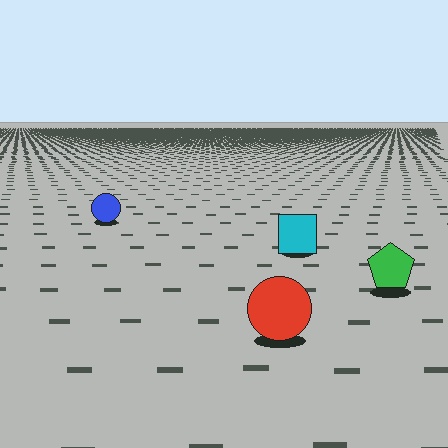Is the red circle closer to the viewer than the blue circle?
Yes. The red circle is closer — you can tell from the texture gradient: the ground texture is coarser near it.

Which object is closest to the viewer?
The red circle is closest. The texture marks near it are larger and more spread out.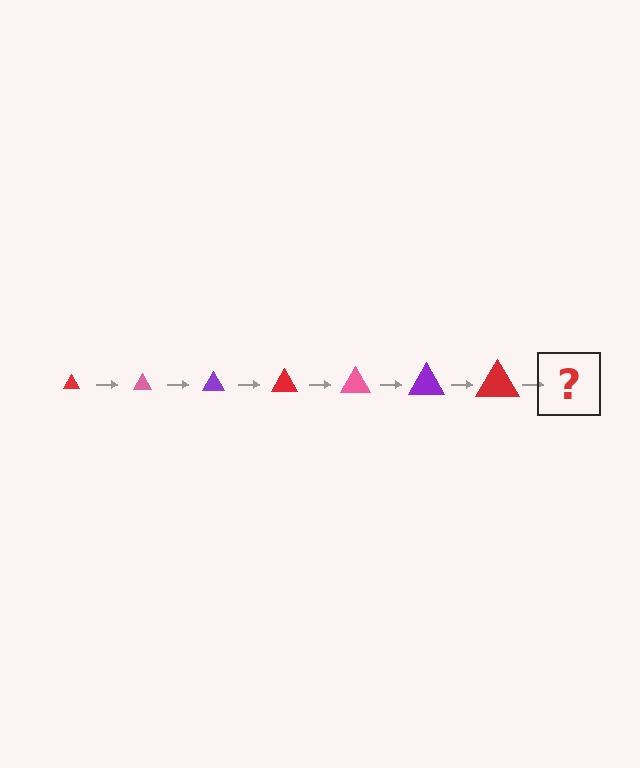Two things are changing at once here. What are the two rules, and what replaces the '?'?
The two rules are that the triangle grows larger each step and the color cycles through red, pink, and purple. The '?' should be a pink triangle, larger than the previous one.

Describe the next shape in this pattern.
It should be a pink triangle, larger than the previous one.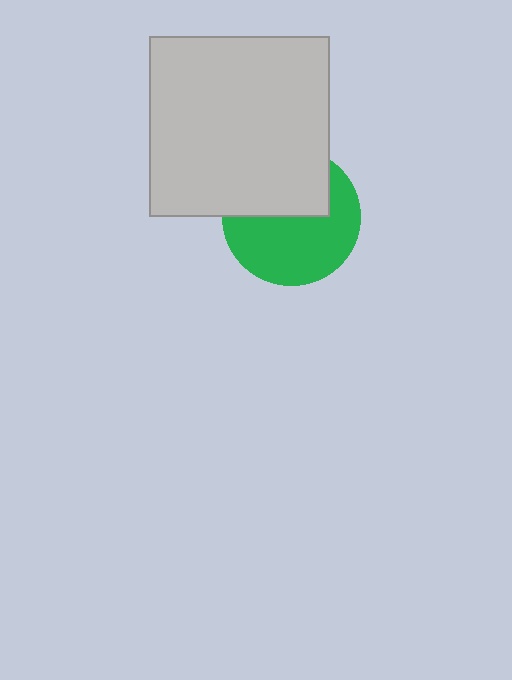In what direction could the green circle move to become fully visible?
The green circle could move down. That would shift it out from behind the light gray square entirely.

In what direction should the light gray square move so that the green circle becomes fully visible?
The light gray square should move up. That is the shortest direction to clear the overlap and leave the green circle fully visible.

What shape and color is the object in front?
The object in front is a light gray square.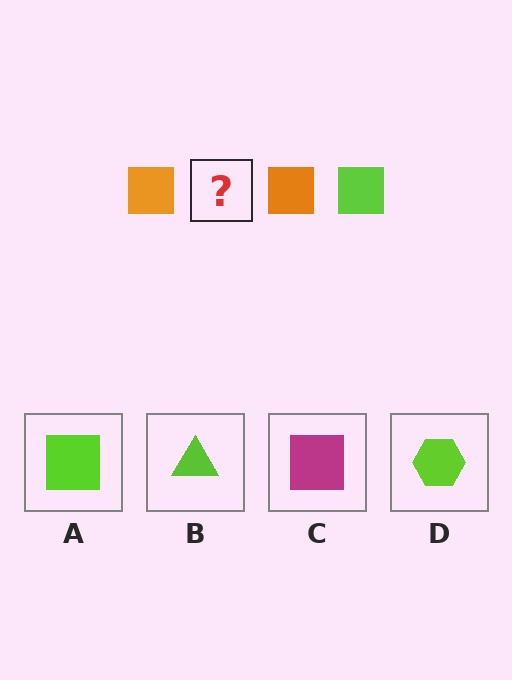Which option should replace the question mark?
Option A.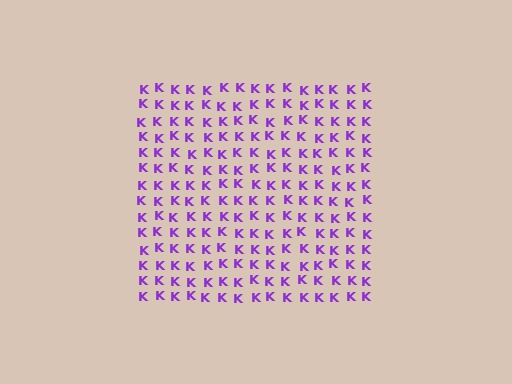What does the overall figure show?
The overall figure shows a square.